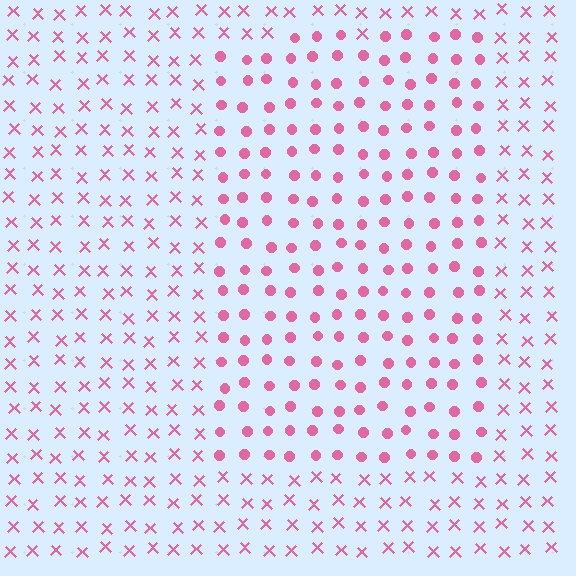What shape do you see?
I see a rectangle.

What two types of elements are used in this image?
The image uses circles inside the rectangle region and X marks outside it.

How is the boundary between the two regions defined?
The boundary is defined by a change in element shape: circles inside vs. X marks outside. All elements share the same color and spacing.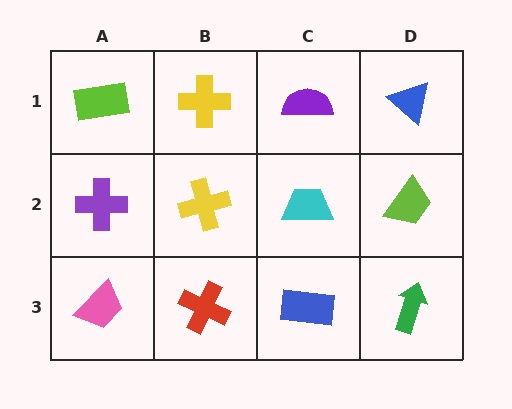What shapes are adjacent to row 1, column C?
A cyan trapezoid (row 2, column C), a yellow cross (row 1, column B), a blue triangle (row 1, column D).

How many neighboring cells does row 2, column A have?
3.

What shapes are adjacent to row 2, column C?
A purple semicircle (row 1, column C), a blue rectangle (row 3, column C), a yellow cross (row 2, column B), a lime trapezoid (row 2, column D).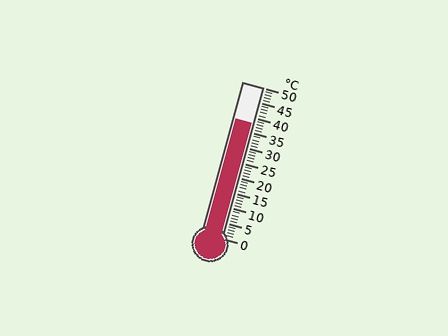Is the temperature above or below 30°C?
The temperature is above 30°C.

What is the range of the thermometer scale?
The thermometer scale ranges from 0°C to 50°C.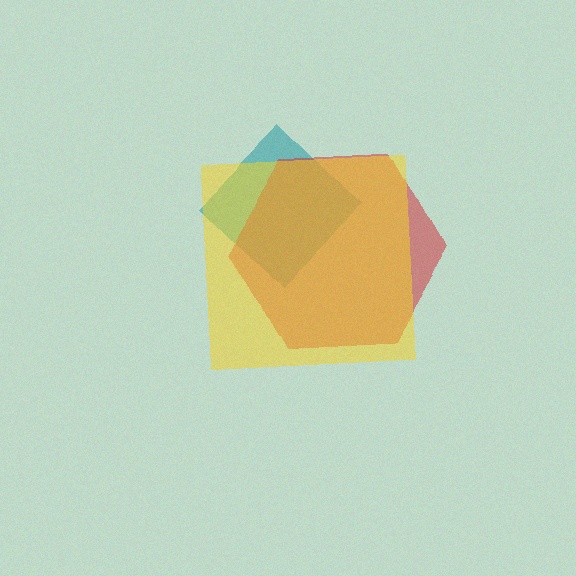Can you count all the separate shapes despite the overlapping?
Yes, there are 3 separate shapes.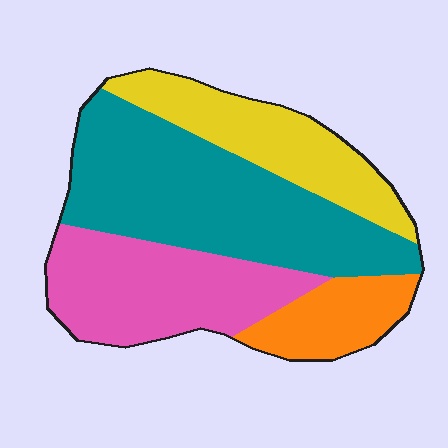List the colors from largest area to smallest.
From largest to smallest: teal, pink, yellow, orange.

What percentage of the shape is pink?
Pink takes up between a sixth and a third of the shape.